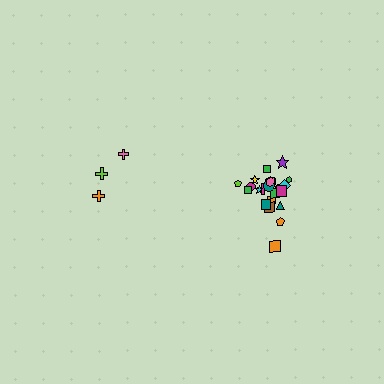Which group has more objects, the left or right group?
The right group.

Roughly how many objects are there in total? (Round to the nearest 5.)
Roughly 25 objects in total.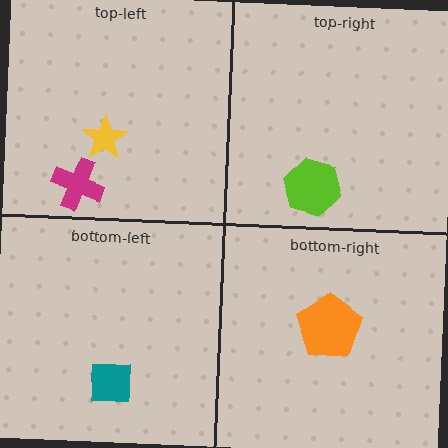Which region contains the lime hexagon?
The top-right region.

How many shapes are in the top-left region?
2.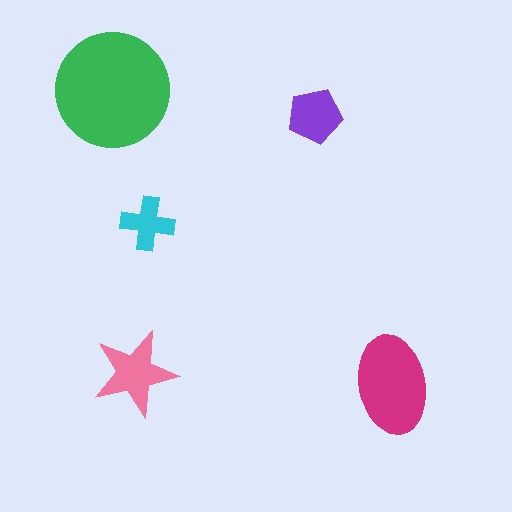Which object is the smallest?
The cyan cross.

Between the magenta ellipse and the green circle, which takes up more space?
The green circle.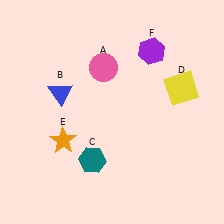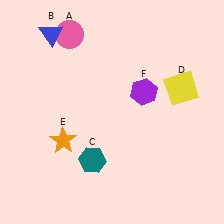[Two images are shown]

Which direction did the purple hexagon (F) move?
The purple hexagon (F) moved down.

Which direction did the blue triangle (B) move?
The blue triangle (B) moved up.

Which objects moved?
The objects that moved are: the pink circle (A), the blue triangle (B), the purple hexagon (F).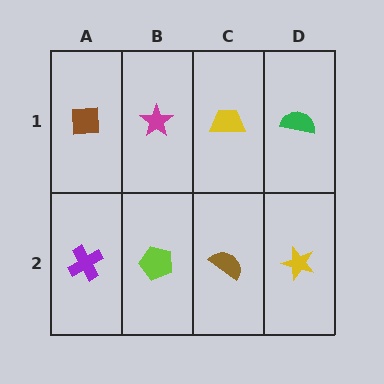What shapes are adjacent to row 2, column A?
A brown square (row 1, column A), a lime pentagon (row 2, column B).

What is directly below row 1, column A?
A purple cross.